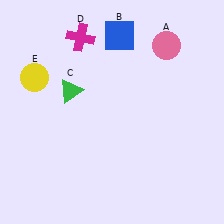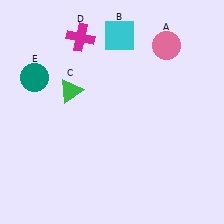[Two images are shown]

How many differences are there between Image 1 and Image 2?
There are 2 differences between the two images.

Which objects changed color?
B changed from blue to cyan. E changed from yellow to teal.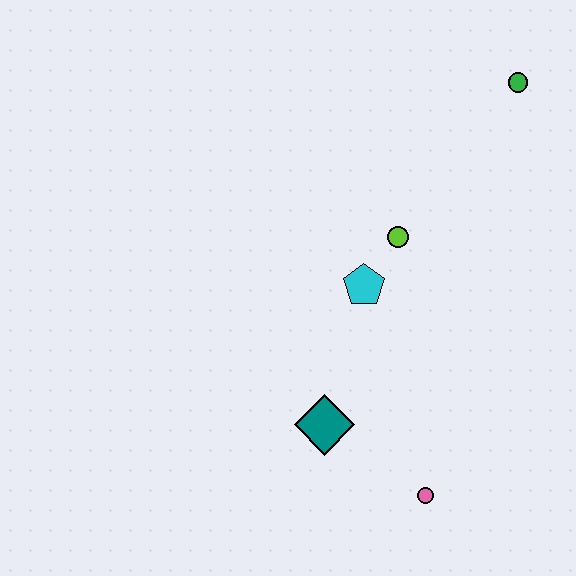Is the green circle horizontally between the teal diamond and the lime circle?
No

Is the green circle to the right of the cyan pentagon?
Yes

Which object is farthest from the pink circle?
The green circle is farthest from the pink circle.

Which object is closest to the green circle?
The lime circle is closest to the green circle.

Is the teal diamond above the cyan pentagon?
No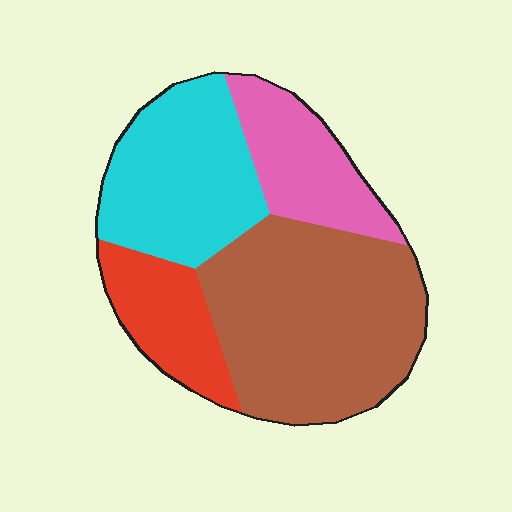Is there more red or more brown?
Brown.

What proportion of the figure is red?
Red covers around 15% of the figure.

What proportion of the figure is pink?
Pink covers 17% of the figure.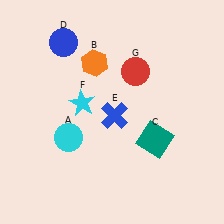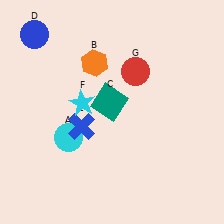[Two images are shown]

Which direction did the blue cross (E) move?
The blue cross (E) moved left.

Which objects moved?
The objects that moved are: the teal square (C), the blue circle (D), the blue cross (E).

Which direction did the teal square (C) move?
The teal square (C) moved left.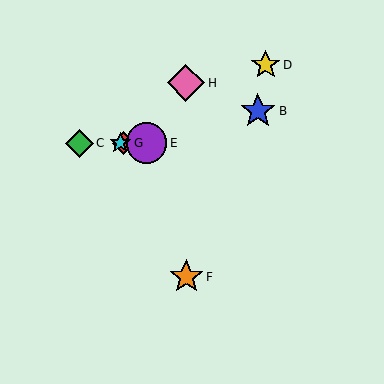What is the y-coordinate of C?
Object C is at y≈143.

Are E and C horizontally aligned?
Yes, both are at y≈143.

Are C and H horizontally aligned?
No, C is at y≈143 and H is at y≈83.